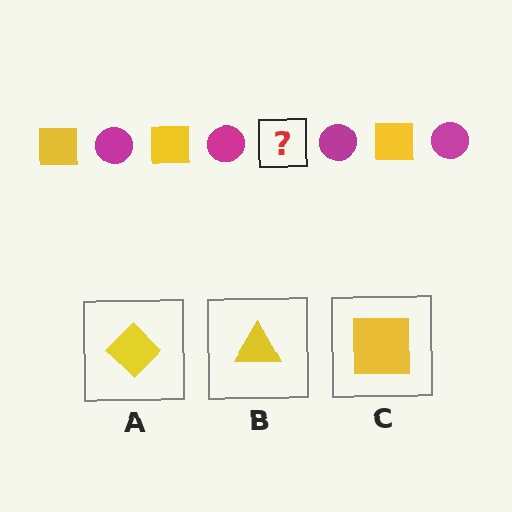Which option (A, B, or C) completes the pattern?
C.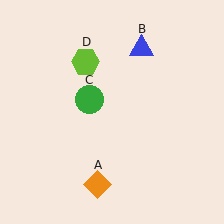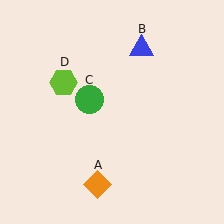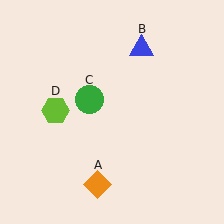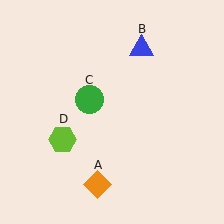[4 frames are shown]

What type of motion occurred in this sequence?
The lime hexagon (object D) rotated counterclockwise around the center of the scene.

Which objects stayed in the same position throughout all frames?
Orange diamond (object A) and blue triangle (object B) and green circle (object C) remained stationary.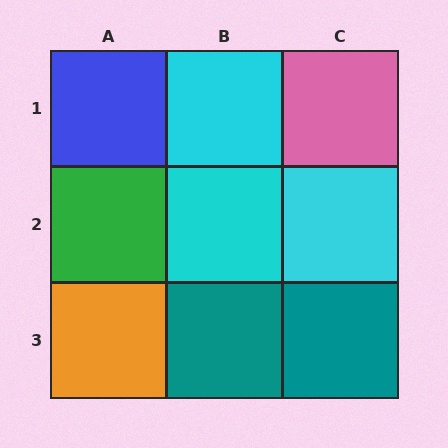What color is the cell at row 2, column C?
Cyan.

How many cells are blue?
1 cell is blue.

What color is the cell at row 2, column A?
Green.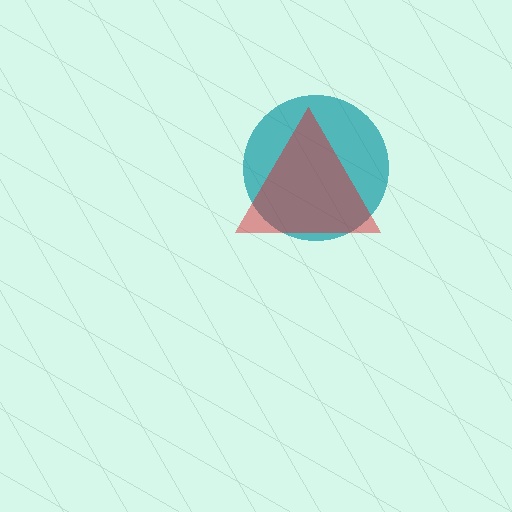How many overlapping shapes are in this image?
There are 2 overlapping shapes in the image.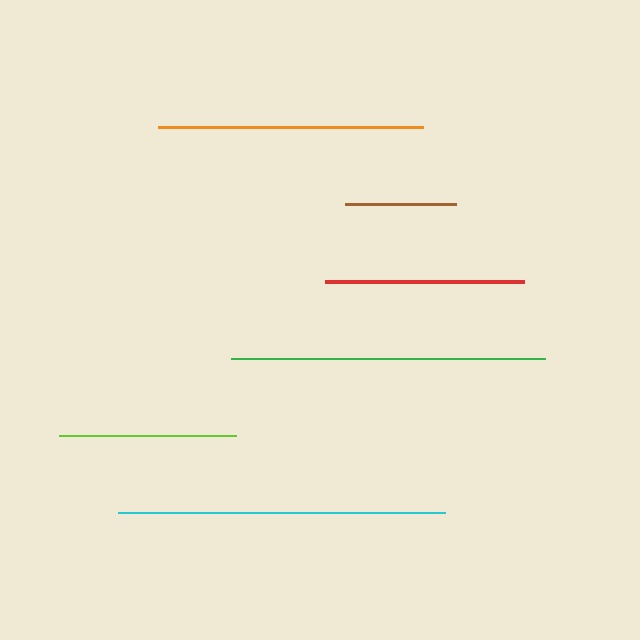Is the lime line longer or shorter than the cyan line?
The cyan line is longer than the lime line.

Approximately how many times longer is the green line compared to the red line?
The green line is approximately 1.6 times the length of the red line.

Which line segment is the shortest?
The brown line is the shortest at approximately 112 pixels.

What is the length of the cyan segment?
The cyan segment is approximately 327 pixels long.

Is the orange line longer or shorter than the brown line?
The orange line is longer than the brown line.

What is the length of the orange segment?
The orange segment is approximately 265 pixels long.